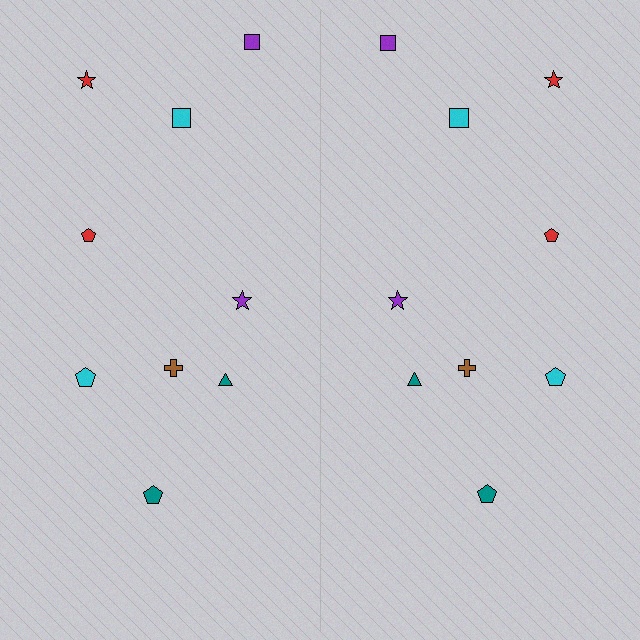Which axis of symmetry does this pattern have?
The pattern has a vertical axis of symmetry running through the center of the image.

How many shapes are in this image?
There are 18 shapes in this image.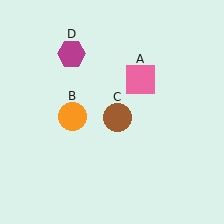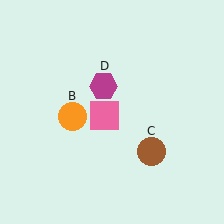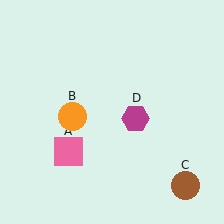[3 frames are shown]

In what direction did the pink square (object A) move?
The pink square (object A) moved down and to the left.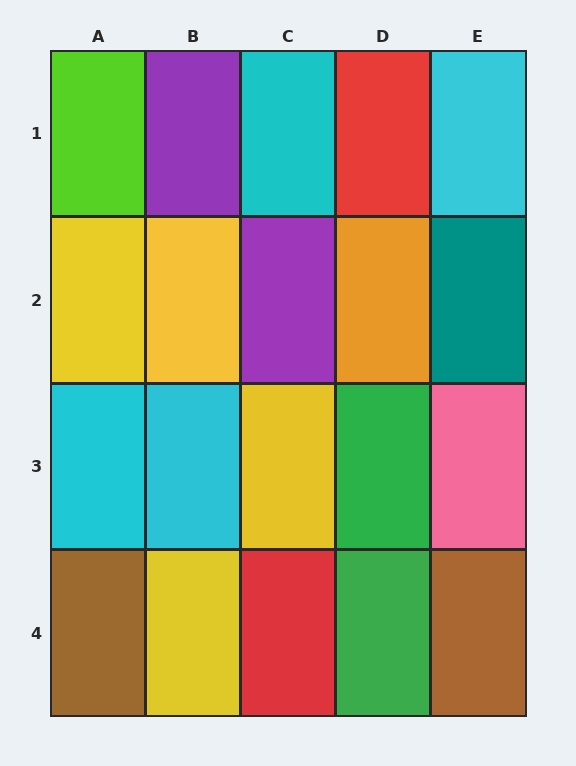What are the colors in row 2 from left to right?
Yellow, yellow, purple, orange, teal.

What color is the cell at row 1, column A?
Lime.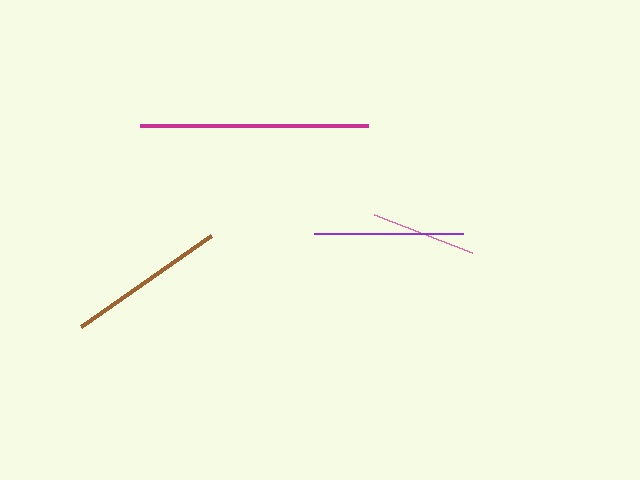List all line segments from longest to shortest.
From longest to shortest: magenta, brown, purple, pink.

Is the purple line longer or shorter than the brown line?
The brown line is longer than the purple line.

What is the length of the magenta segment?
The magenta segment is approximately 228 pixels long.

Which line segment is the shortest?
The pink line is the shortest at approximately 105 pixels.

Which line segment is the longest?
The magenta line is the longest at approximately 228 pixels.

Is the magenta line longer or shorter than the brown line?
The magenta line is longer than the brown line.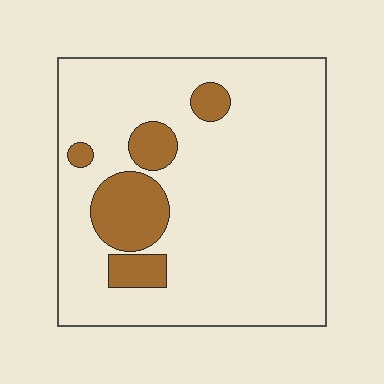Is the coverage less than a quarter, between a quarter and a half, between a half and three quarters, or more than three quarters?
Less than a quarter.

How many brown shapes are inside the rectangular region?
5.